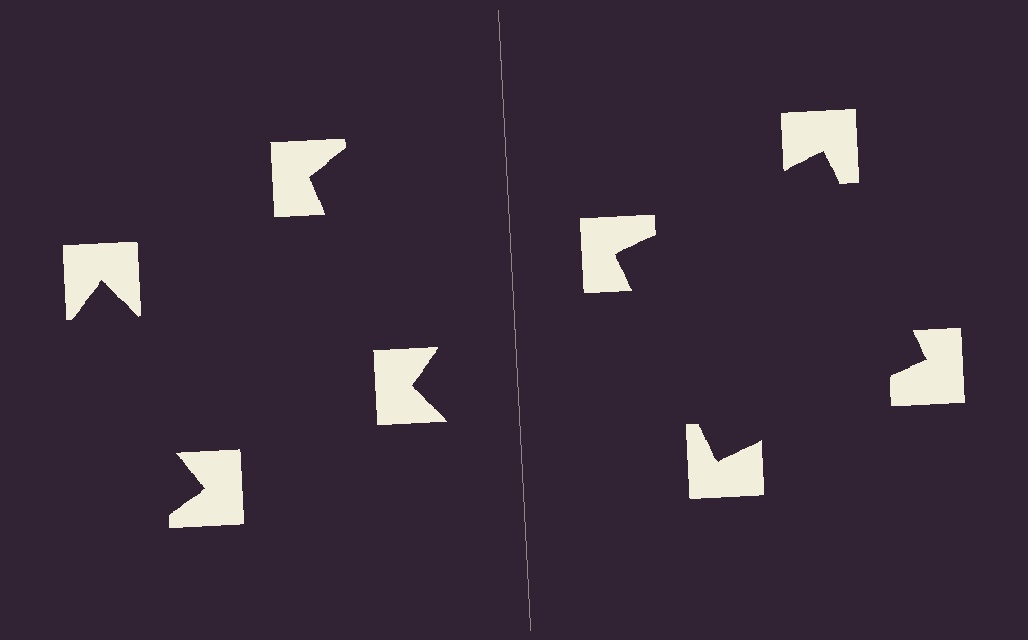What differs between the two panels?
The notched squares are positioned identically on both sides; only the wedge orientations differ. On the right they align to a square; on the left they are misaligned.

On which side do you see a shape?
An illusory square appears on the right side. On the left side the wedge cuts are rotated, so no coherent shape forms.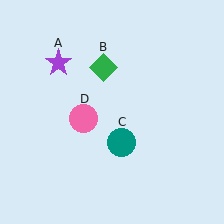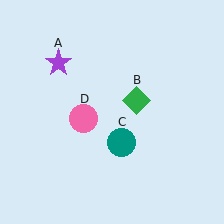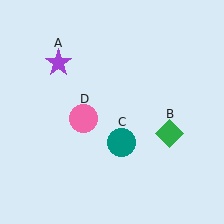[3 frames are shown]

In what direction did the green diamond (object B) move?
The green diamond (object B) moved down and to the right.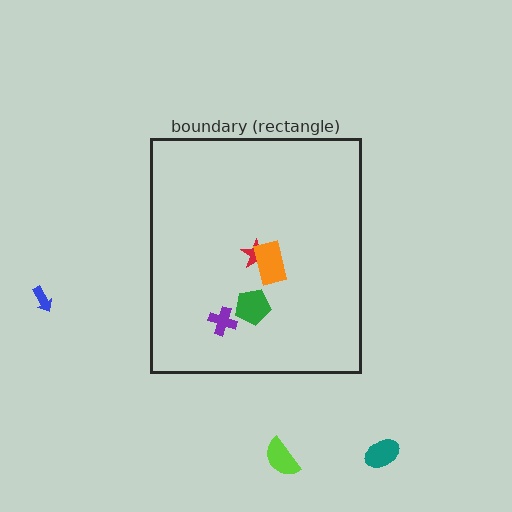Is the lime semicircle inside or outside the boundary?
Outside.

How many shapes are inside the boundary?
4 inside, 3 outside.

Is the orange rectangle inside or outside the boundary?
Inside.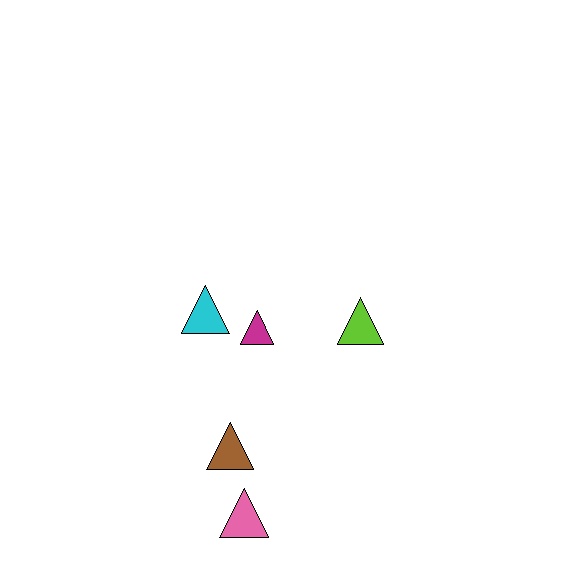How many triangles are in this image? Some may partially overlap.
There are 5 triangles.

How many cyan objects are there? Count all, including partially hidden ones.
There is 1 cyan object.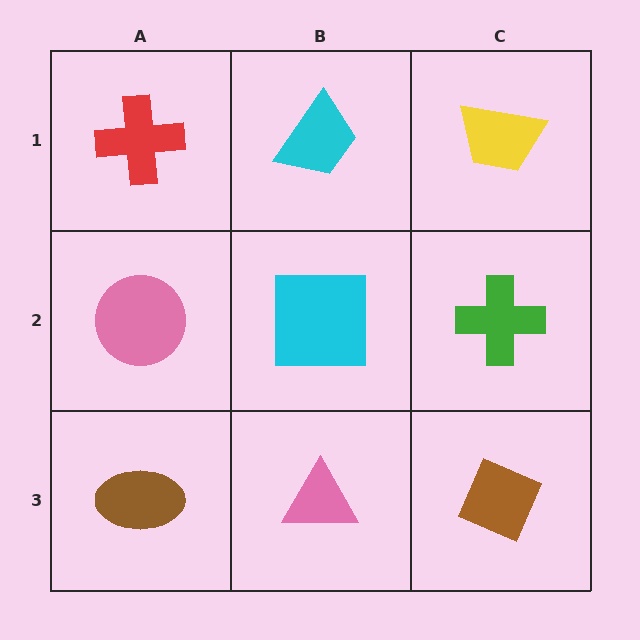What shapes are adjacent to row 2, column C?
A yellow trapezoid (row 1, column C), a brown diamond (row 3, column C), a cyan square (row 2, column B).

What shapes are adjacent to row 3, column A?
A pink circle (row 2, column A), a pink triangle (row 3, column B).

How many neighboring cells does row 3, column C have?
2.